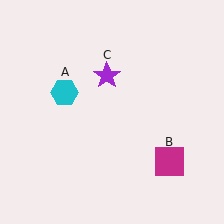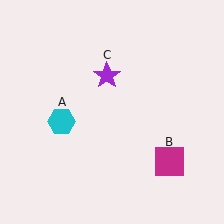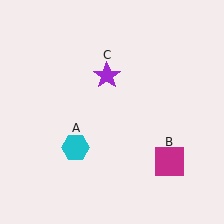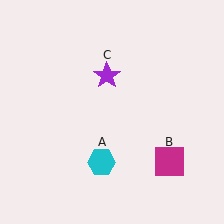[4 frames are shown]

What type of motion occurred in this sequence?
The cyan hexagon (object A) rotated counterclockwise around the center of the scene.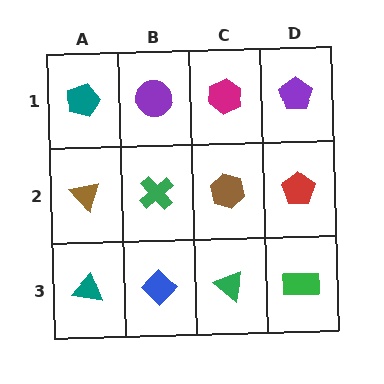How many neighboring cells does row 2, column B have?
4.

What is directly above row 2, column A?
A teal pentagon.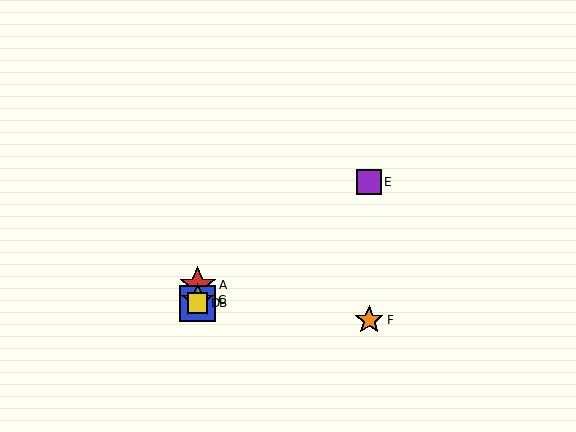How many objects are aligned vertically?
4 objects (A, B, C, D) are aligned vertically.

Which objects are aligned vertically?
Objects A, B, C, D are aligned vertically.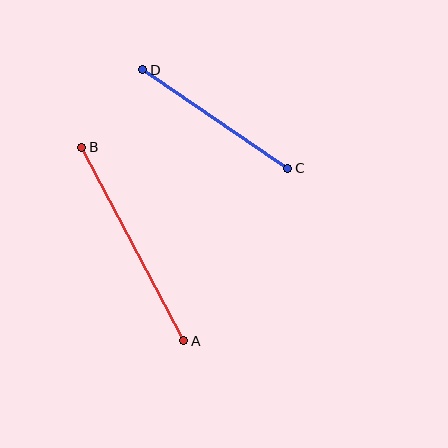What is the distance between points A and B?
The distance is approximately 219 pixels.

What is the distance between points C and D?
The distance is approximately 175 pixels.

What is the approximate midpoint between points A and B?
The midpoint is at approximately (133, 244) pixels.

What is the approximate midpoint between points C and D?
The midpoint is at approximately (215, 119) pixels.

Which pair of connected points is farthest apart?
Points A and B are farthest apart.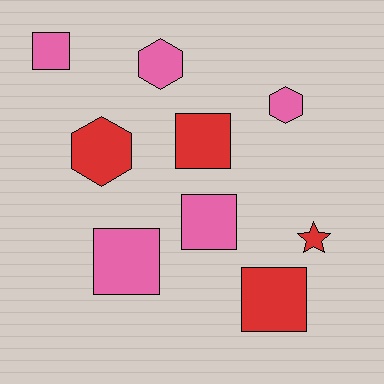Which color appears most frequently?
Pink, with 5 objects.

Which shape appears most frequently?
Square, with 5 objects.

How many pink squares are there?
There are 3 pink squares.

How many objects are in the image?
There are 9 objects.